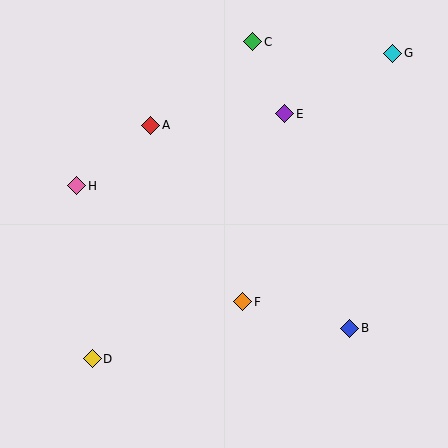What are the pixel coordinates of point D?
Point D is at (92, 359).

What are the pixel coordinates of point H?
Point H is at (77, 186).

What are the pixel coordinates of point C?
Point C is at (253, 42).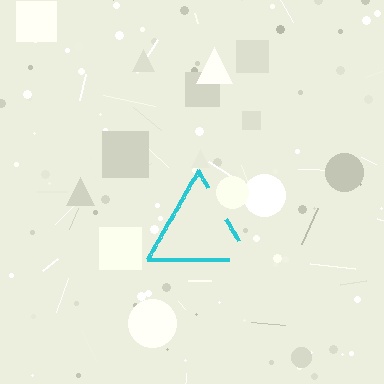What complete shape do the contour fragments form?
The contour fragments form a triangle.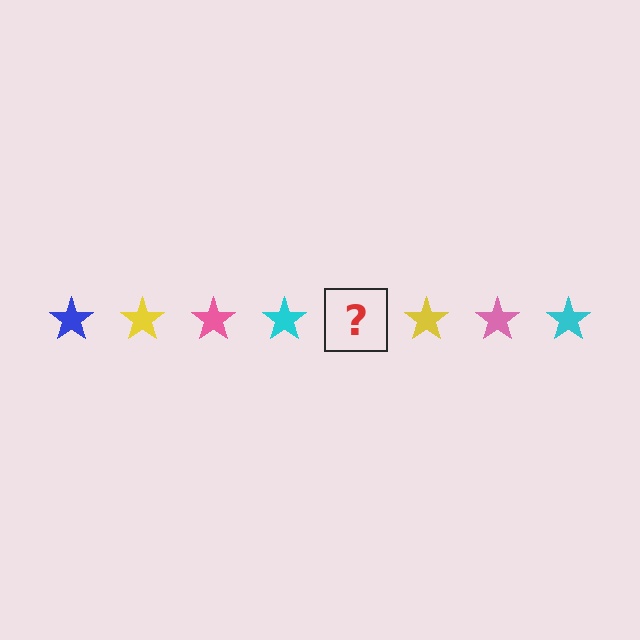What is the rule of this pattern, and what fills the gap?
The rule is that the pattern cycles through blue, yellow, pink, cyan stars. The gap should be filled with a blue star.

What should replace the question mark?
The question mark should be replaced with a blue star.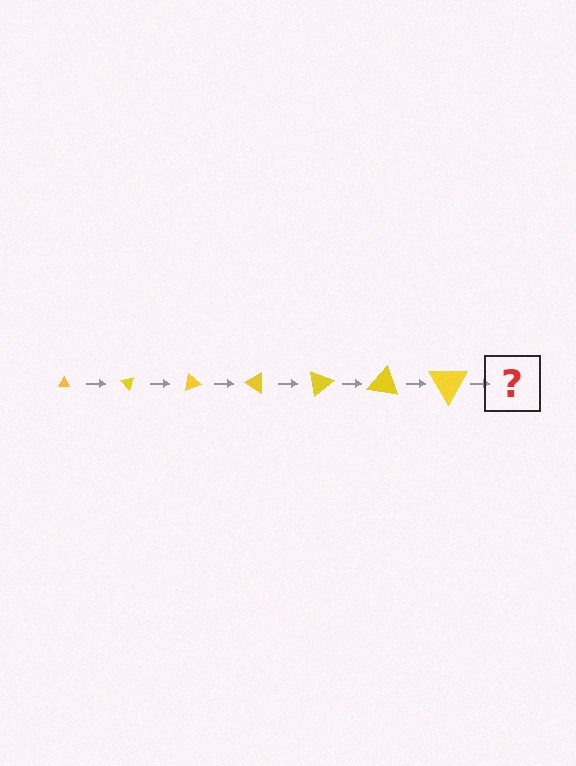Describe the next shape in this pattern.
It should be a triangle, larger than the previous one and rotated 350 degrees from the start.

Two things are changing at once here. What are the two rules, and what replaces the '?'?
The two rules are that the triangle grows larger each step and it rotates 50 degrees each step. The '?' should be a triangle, larger than the previous one and rotated 350 degrees from the start.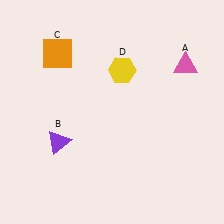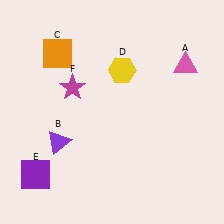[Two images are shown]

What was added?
A purple square (E), a magenta star (F) were added in Image 2.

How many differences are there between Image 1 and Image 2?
There are 2 differences between the two images.